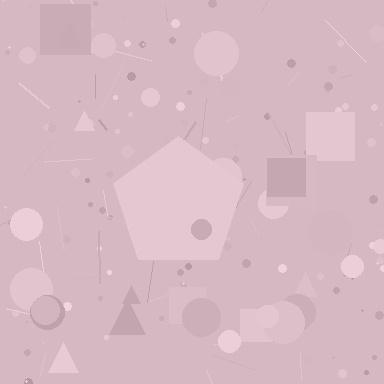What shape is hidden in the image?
A pentagon is hidden in the image.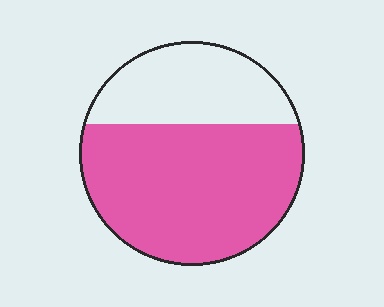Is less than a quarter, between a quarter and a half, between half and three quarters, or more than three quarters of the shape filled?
Between half and three quarters.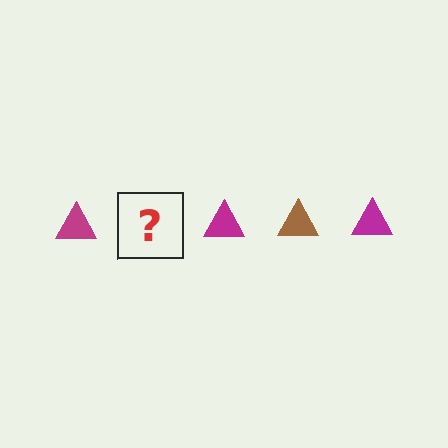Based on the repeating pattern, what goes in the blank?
The blank should be a brown triangle.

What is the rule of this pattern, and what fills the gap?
The rule is that the pattern cycles through magenta, brown triangles. The gap should be filled with a brown triangle.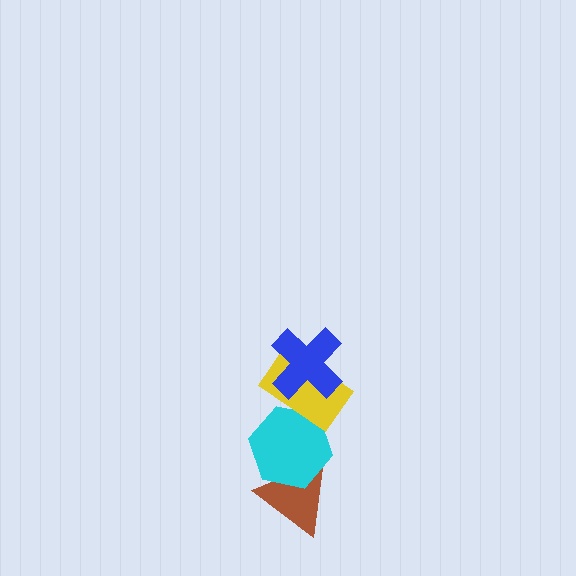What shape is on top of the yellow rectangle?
The blue cross is on top of the yellow rectangle.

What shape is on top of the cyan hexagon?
The yellow rectangle is on top of the cyan hexagon.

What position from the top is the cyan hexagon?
The cyan hexagon is 3rd from the top.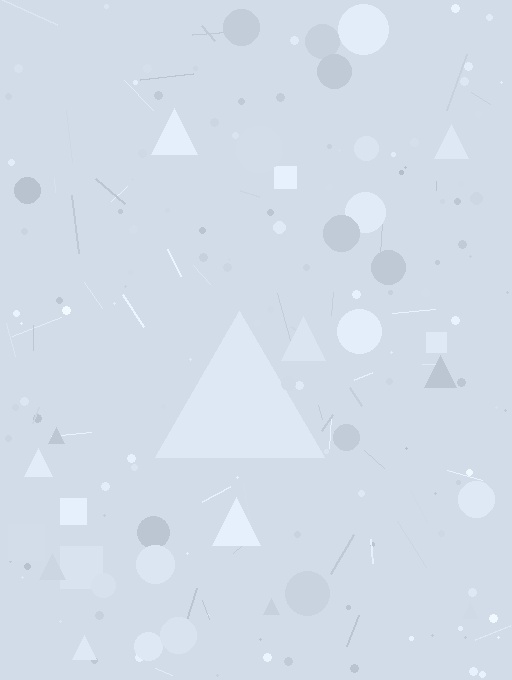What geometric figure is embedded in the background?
A triangle is embedded in the background.